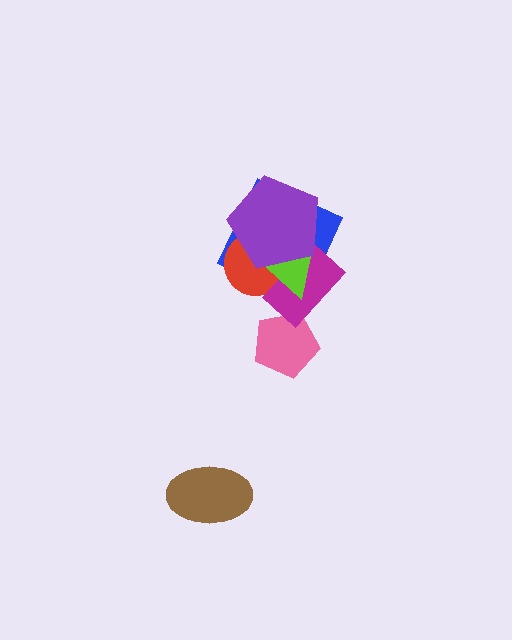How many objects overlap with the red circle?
4 objects overlap with the red circle.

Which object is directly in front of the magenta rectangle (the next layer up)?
The lime triangle is directly in front of the magenta rectangle.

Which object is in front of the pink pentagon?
The magenta rectangle is in front of the pink pentagon.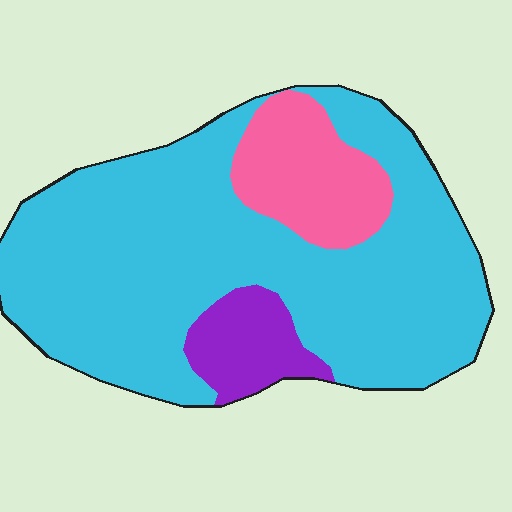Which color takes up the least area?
Purple, at roughly 10%.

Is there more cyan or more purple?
Cyan.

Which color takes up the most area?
Cyan, at roughly 75%.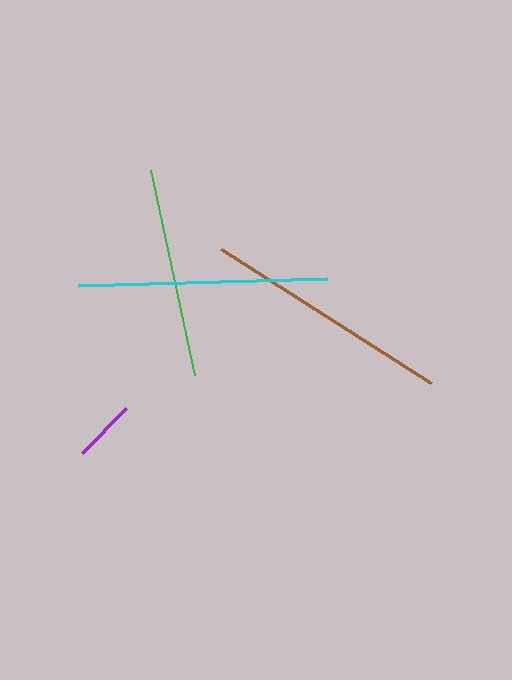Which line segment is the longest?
The cyan line is the longest at approximately 250 pixels.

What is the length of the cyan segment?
The cyan segment is approximately 250 pixels long.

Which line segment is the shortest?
The purple line is the shortest at approximately 63 pixels.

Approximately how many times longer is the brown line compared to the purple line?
The brown line is approximately 3.9 times the length of the purple line.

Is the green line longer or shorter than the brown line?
The brown line is longer than the green line.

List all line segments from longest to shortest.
From longest to shortest: cyan, brown, green, purple.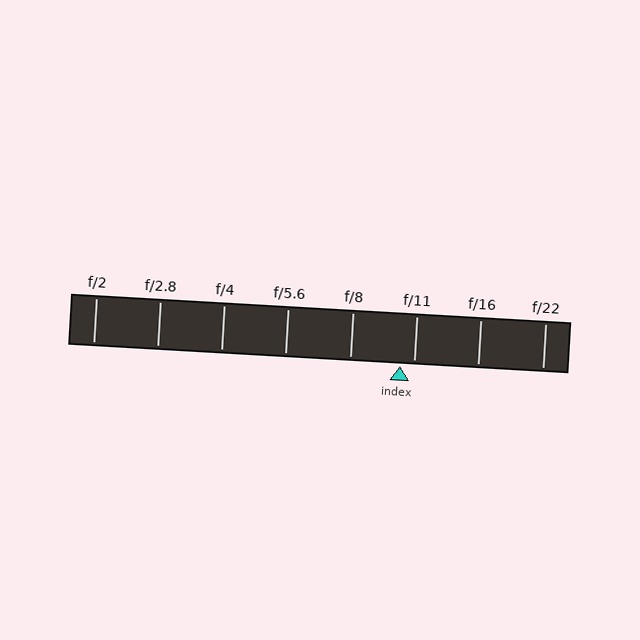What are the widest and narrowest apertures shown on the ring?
The widest aperture shown is f/2 and the narrowest is f/22.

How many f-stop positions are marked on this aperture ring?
There are 8 f-stop positions marked.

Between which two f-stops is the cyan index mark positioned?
The index mark is between f/8 and f/11.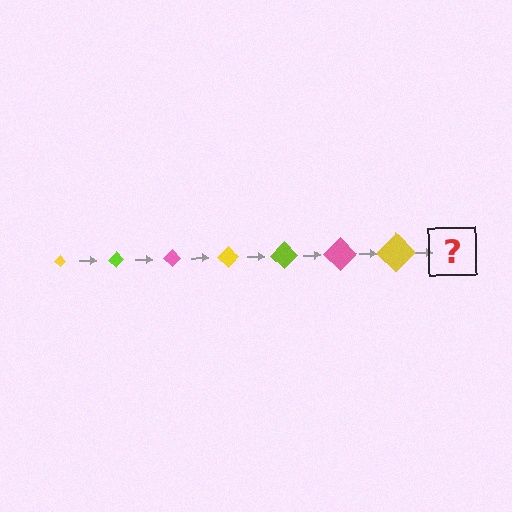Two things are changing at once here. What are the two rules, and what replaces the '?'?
The two rules are that the diamond grows larger each step and the color cycles through yellow, lime, and pink. The '?' should be a lime diamond, larger than the previous one.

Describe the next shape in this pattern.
It should be a lime diamond, larger than the previous one.